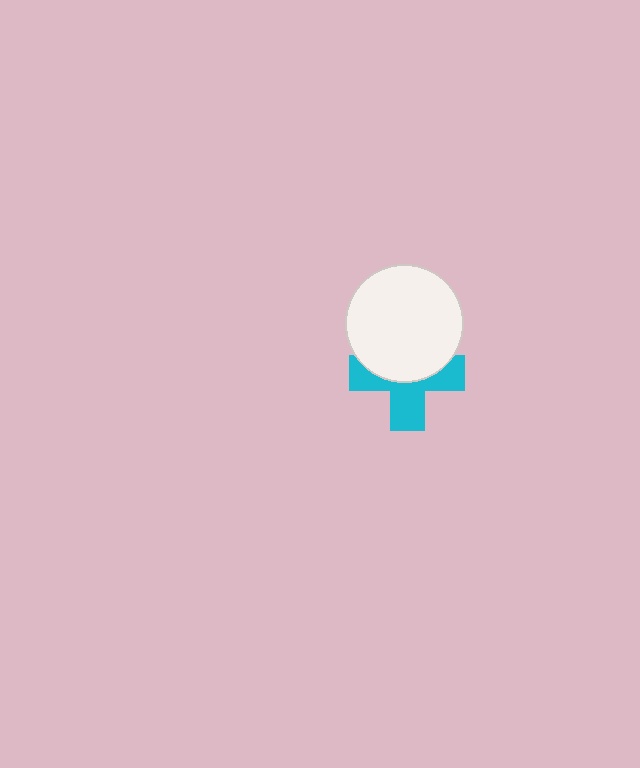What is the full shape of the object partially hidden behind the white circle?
The partially hidden object is a cyan cross.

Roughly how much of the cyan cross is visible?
About half of it is visible (roughly 52%).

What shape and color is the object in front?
The object in front is a white circle.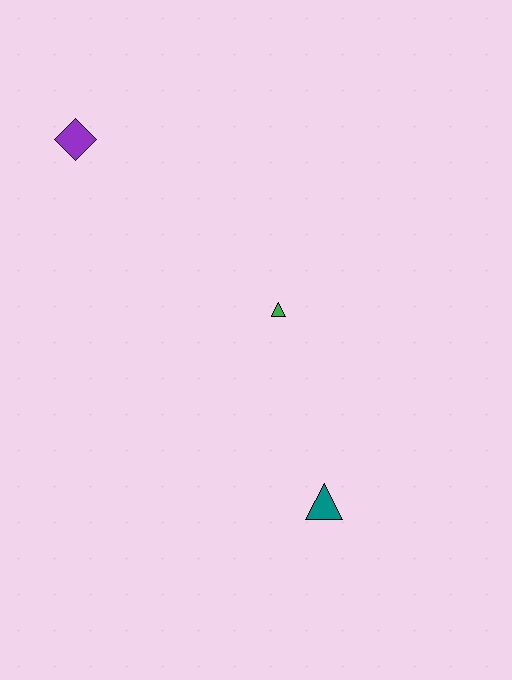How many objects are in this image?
There are 3 objects.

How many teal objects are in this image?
There is 1 teal object.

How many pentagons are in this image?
There are no pentagons.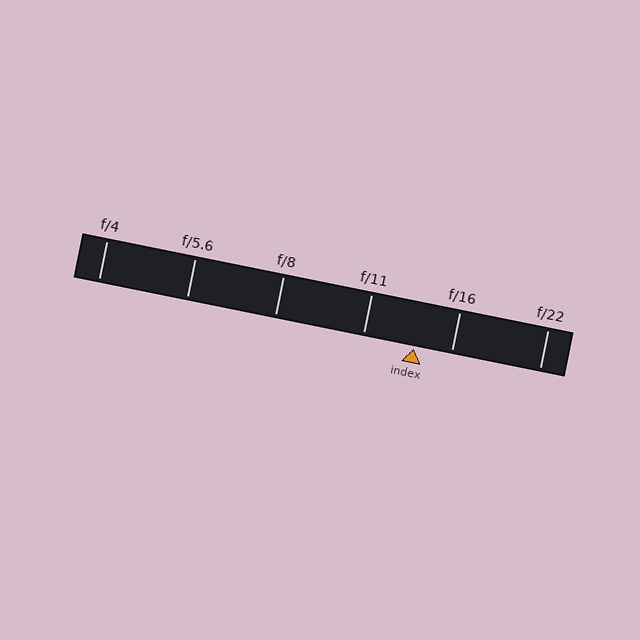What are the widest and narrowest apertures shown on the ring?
The widest aperture shown is f/4 and the narrowest is f/22.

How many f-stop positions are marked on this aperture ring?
There are 6 f-stop positions marked.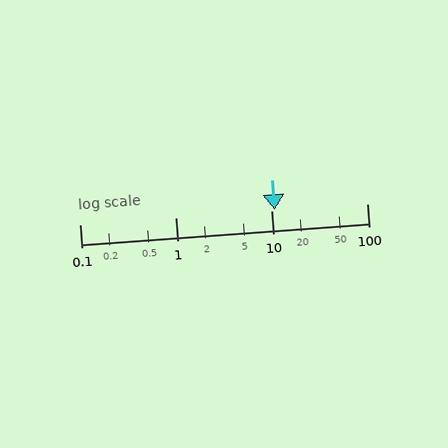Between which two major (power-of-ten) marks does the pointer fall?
The pointer is between 10 and 100.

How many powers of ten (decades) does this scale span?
The scale spans 3 decades, from 0.1 to 100.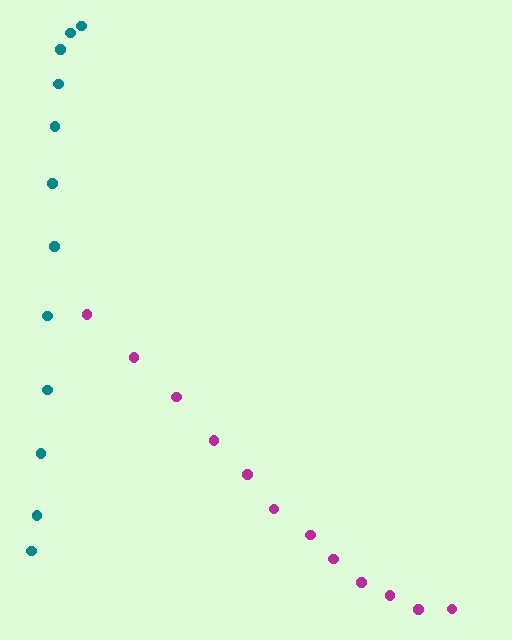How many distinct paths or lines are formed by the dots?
There are 2 distinct paths.